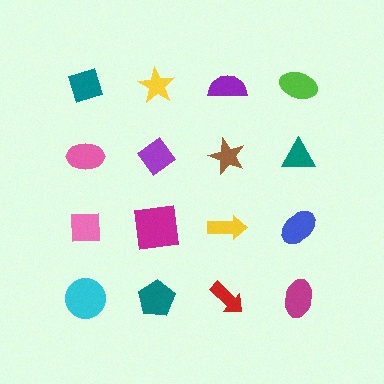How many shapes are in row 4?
4 shapes.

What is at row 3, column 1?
A pink square.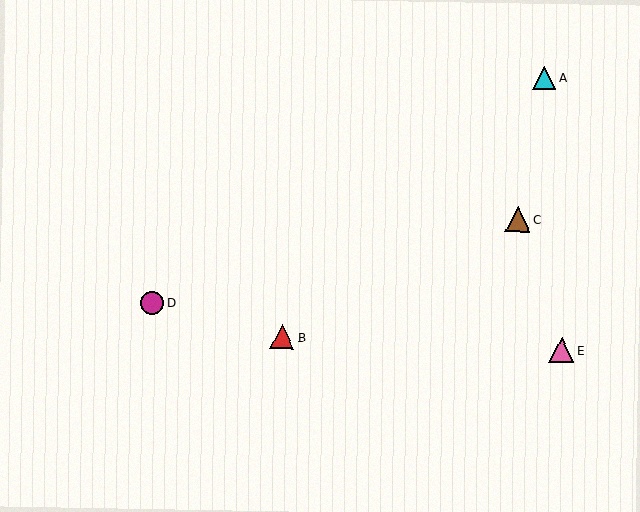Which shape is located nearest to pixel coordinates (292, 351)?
The red triangle (labeled B) at (282, 337) is nearest to that location.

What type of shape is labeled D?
Shape D is a magenta circle.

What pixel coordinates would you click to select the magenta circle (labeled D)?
Click at (152, 303) to select the magenta circle D.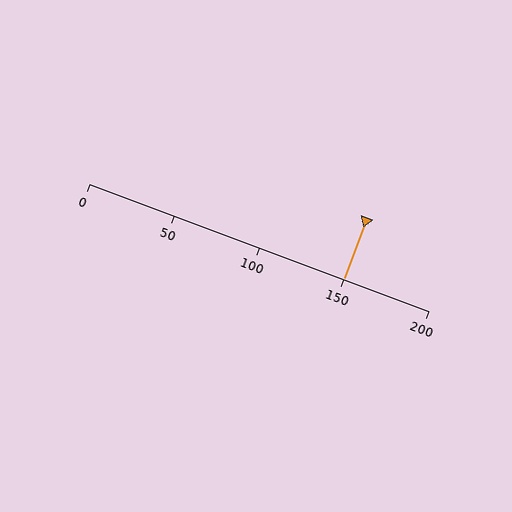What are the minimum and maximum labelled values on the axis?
The axis runs from 0 to 200.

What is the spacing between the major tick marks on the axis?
The major ticks are spaced 50 apart.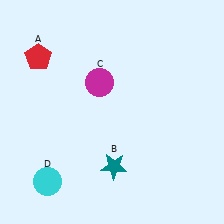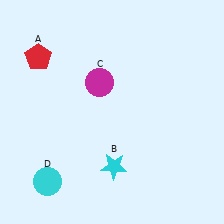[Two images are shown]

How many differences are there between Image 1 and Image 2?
There is 1 difference between the two images.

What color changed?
The star (B) changed from teal in Image 1 to cyan in Image 2.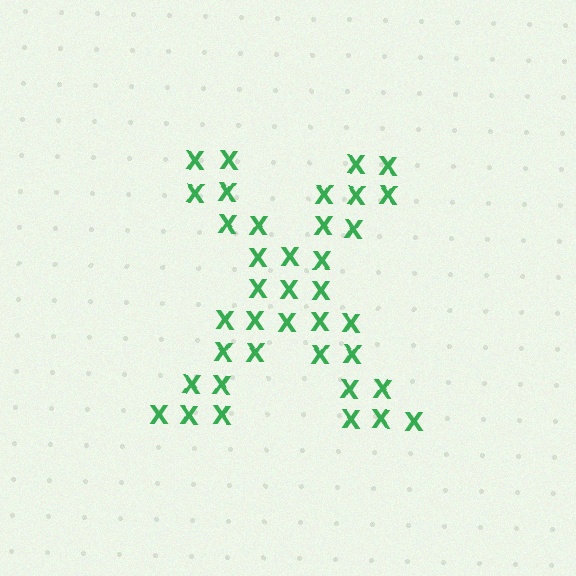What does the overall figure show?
The overall figure shows the letter X.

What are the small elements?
The small elements are letter X's.